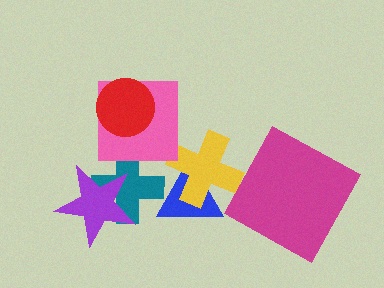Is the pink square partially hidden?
Yes, it is partially covered by another shape.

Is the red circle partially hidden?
No, no other shape covers it.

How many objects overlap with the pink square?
2 objects overlap with the pink square.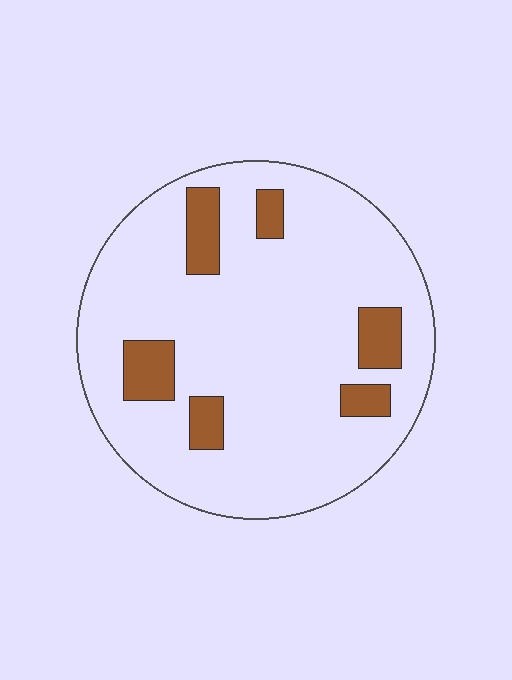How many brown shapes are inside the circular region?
6.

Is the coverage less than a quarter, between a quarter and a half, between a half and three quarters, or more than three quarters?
Less than a quarter.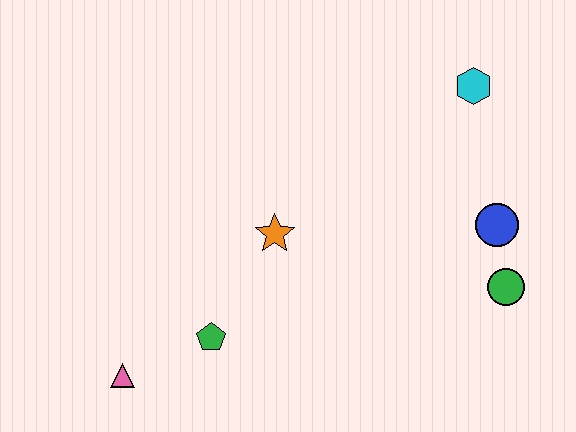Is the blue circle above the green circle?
Yes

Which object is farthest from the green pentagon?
The cyan hexagon is farthest from the green pentagon.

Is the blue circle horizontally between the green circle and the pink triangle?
Yes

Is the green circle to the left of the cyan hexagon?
No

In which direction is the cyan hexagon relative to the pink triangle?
The cyan hexagon is to the right of the pink triangle.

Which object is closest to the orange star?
The green pentagon is closest to the orange star.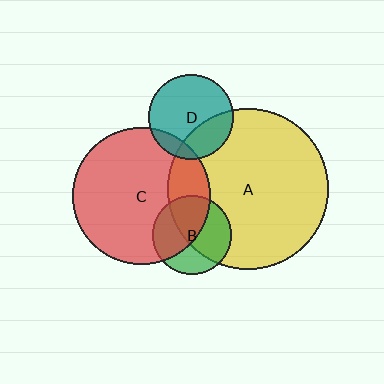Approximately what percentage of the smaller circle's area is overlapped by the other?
Approximately 20%.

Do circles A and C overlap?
Yes.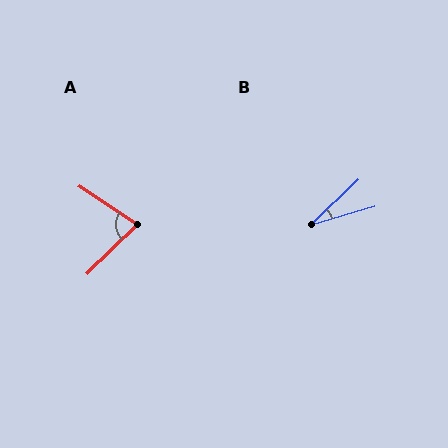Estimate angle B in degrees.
Approximately 27 degrees.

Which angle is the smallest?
B, at approximately 27 degrees.